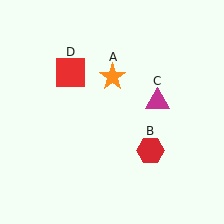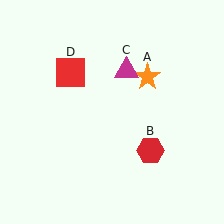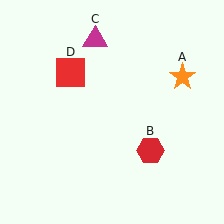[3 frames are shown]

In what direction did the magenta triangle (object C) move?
The magenta triangle (object C) moved up and to the left.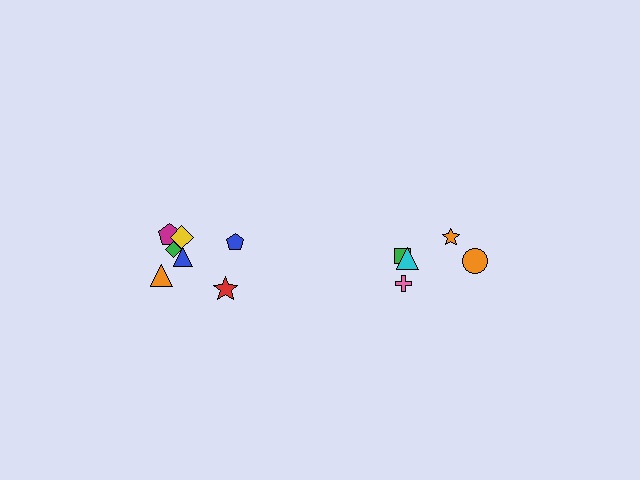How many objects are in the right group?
There are 5 objects.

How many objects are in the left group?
There are 7 objects.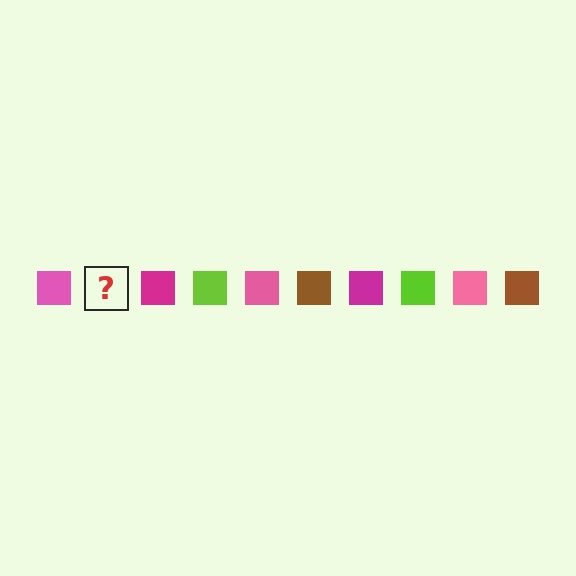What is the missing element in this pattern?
The missing element is a brown square.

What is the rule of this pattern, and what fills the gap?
The rule is that the pattern cycles through pink, brown, magenta, lime squares. The gap should be filled with a brown square.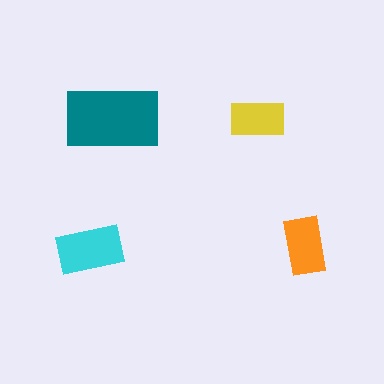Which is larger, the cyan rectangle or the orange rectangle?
The cyan one.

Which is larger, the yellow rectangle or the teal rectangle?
The teal one.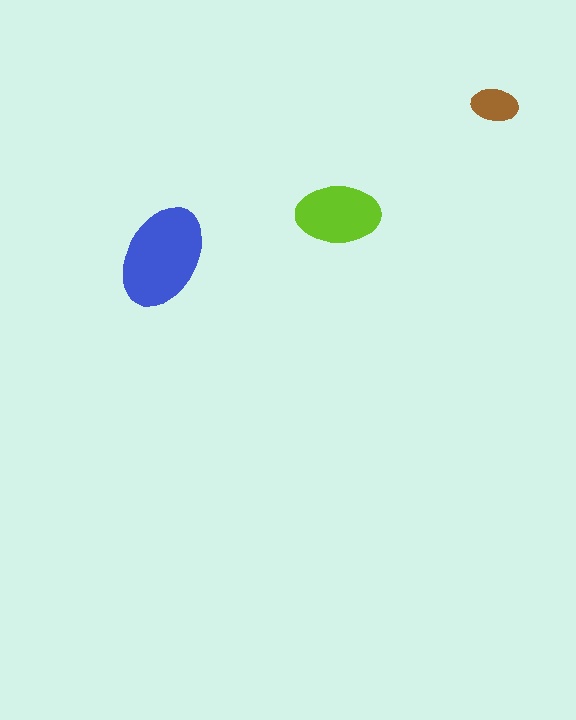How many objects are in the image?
There are 3 objects in the image.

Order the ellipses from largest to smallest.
the blue one, the lime one, the brown one.